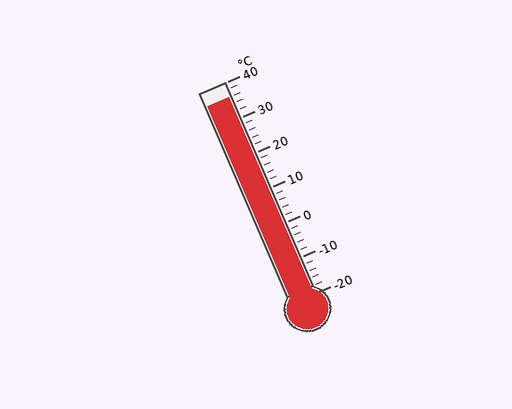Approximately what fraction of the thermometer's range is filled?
The thermometer is filled to approximately 95% of its range.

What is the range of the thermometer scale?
The thermometer scale ranges from -20°C to 40°C.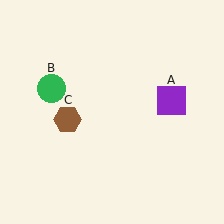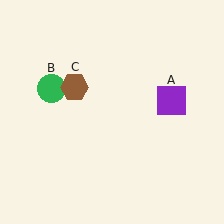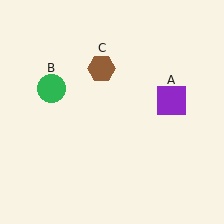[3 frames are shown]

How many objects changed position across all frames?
1 object changed position: brown hexagon (object C).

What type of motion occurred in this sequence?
The brown hexagon (object C) rotated clockwise around the center of the scene.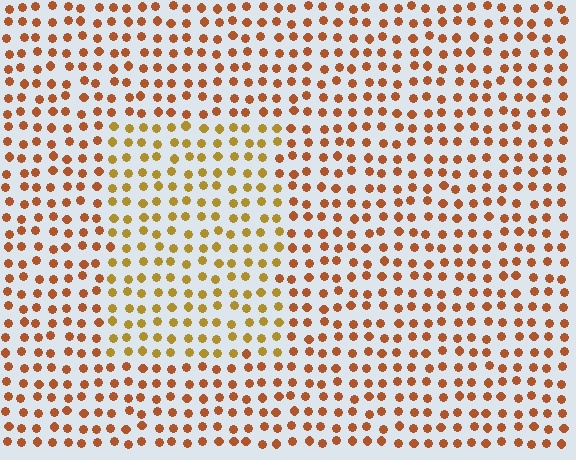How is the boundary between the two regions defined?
The boundary is defined purely by a slight shift in hue (about 27 degrees). Spacing, size, and orientation are identical on both sides.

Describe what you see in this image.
The image is filled with small brown elements in a uniform arrangement. A rectangle-shaped region is visible where the elements are tinted to a slightly different hue, forming a subtle color boundary.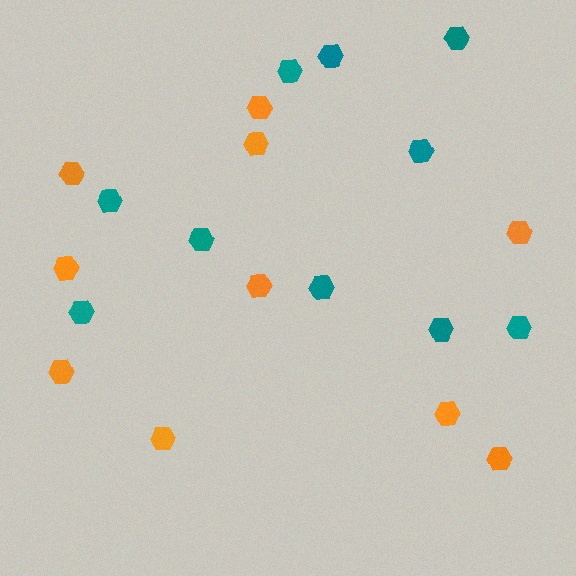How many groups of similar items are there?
There are 2 groups: one group of teal hexagons (10) and one group of orange hexagons (10).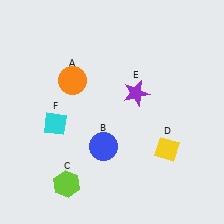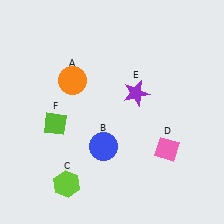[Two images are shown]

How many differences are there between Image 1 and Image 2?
There are 2 differences between the two images.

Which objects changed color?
D changed from yellow to pink. F changed from cyan to lime.